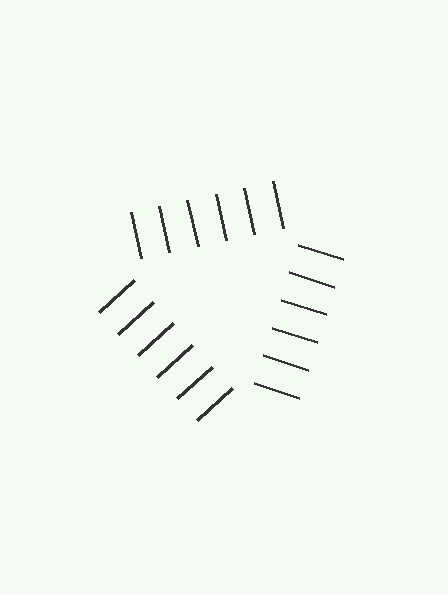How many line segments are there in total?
18 — 6 along each of the 3 edges.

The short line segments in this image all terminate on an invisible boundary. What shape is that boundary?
An illusory triangle — the line segments terminate on its edges but no continuous stroke is drawn.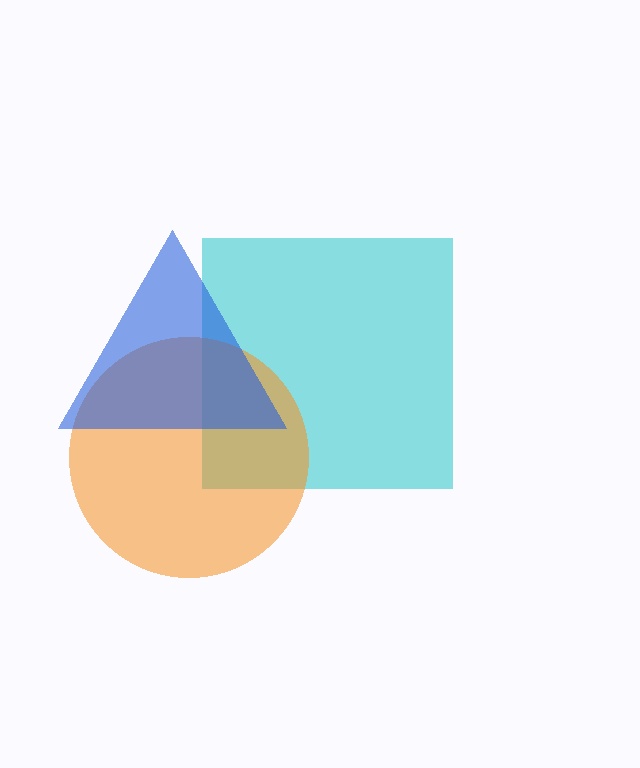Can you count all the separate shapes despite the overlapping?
Yes, there are 3 separate shapes.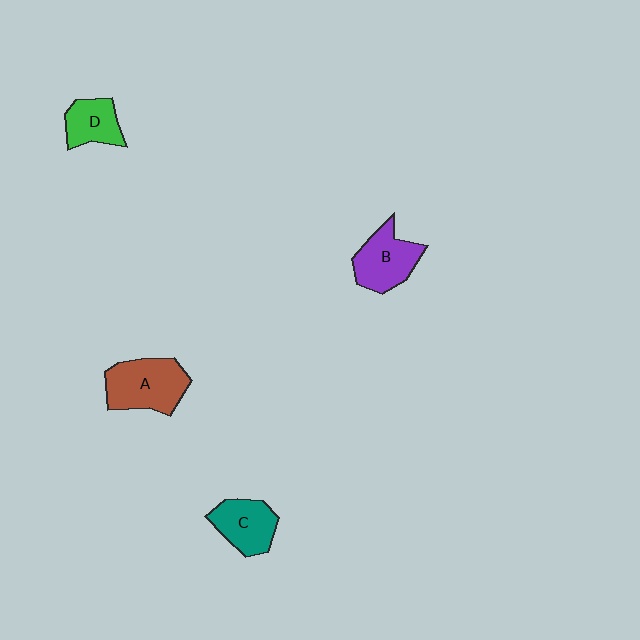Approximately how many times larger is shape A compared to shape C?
Approximately 1.3 times.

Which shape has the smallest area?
Shape D (green).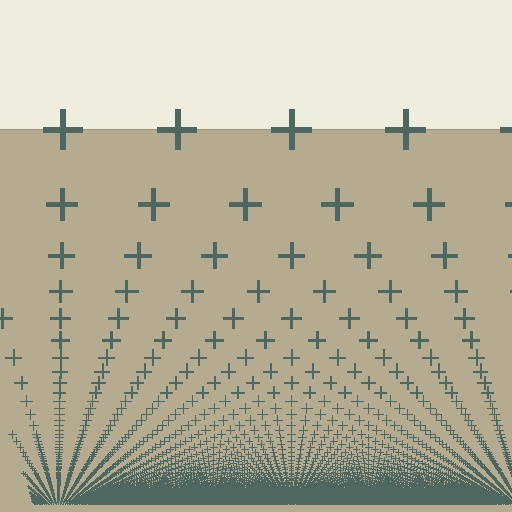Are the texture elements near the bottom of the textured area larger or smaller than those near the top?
Smaller. The gradient is inverted — elements near the bottom are smaller and denser.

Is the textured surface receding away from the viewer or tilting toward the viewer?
The surface appears to tilt toward the viewer. Texture elements get larger and sparser toward the top.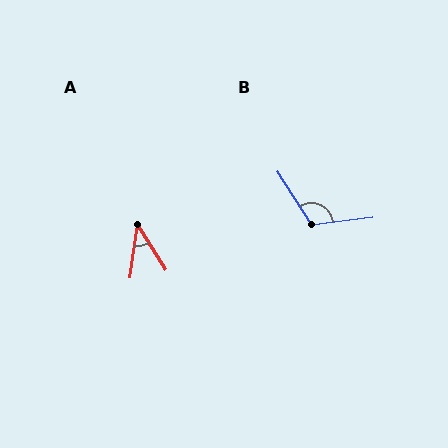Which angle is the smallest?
A, at approximately 39 degrees.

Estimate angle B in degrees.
Approximately 115 degrees.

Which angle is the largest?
B, at approximately 115 degrees.